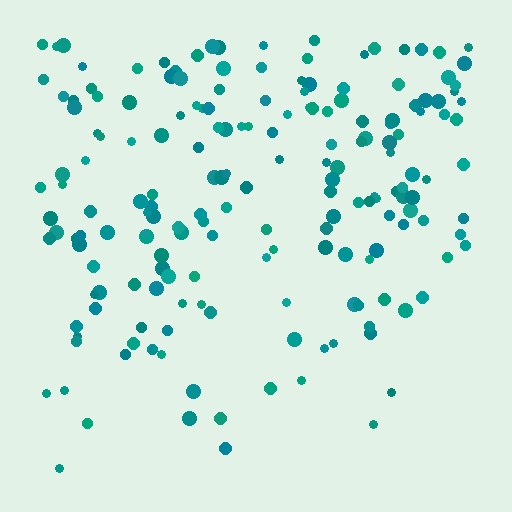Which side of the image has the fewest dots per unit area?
The bottom.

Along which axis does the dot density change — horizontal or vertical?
Vertical.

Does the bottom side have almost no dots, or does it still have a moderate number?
Still a moderate number, just noticeably fewer than the top.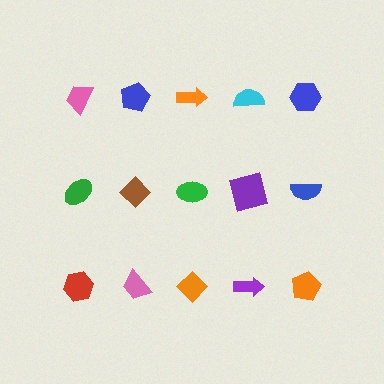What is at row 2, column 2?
A brown diamond.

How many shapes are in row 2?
5 shapes.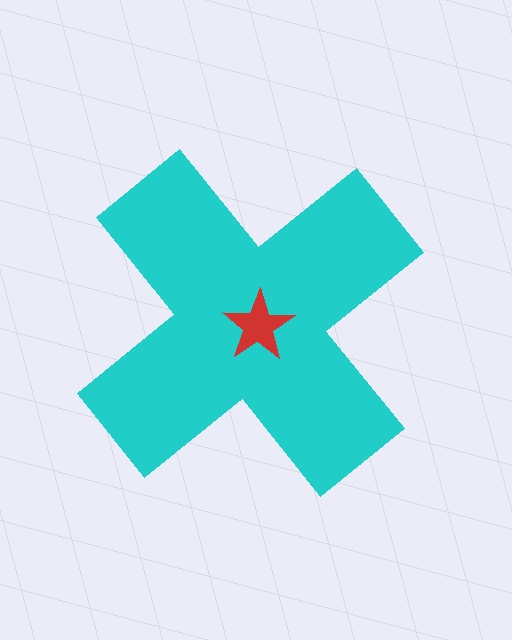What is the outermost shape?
The cyan cross.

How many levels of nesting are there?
2.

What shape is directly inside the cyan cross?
The red star.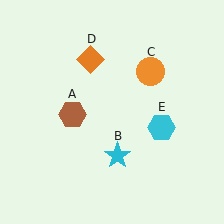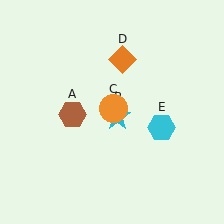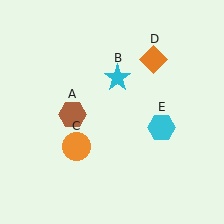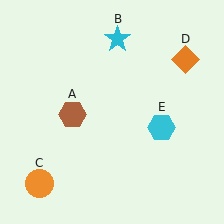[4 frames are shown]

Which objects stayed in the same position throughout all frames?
Brown hexagon (object A) and cyan hexagon (object E) remained stationary.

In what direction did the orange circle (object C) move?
The orange circle (object C) moved down and to the left.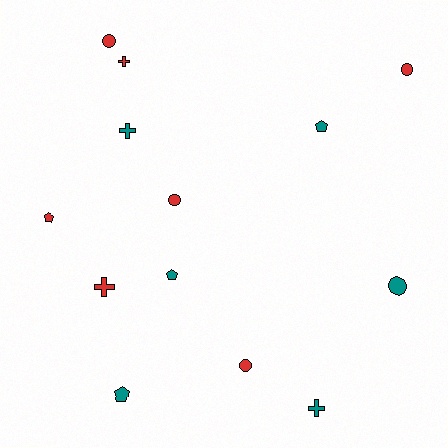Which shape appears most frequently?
Circle, with 5 objects.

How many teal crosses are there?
There are 2 teal crosses.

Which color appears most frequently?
Red, with 7 objects.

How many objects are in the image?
There are 13 objects.